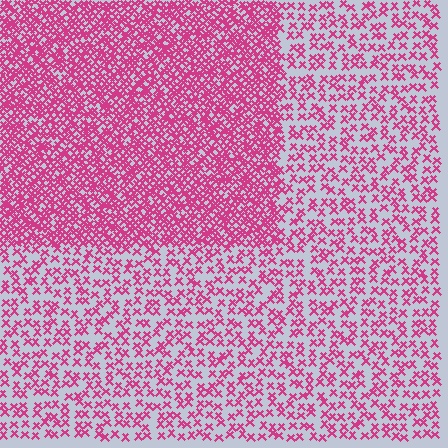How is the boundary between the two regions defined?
The boundary is defined by a change in element density (approximately 2.4x ratio). All elements are the same color, size, and shape.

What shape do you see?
I see a rectangle.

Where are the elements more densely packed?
The elements are more densely packed inside the rectangle boundary.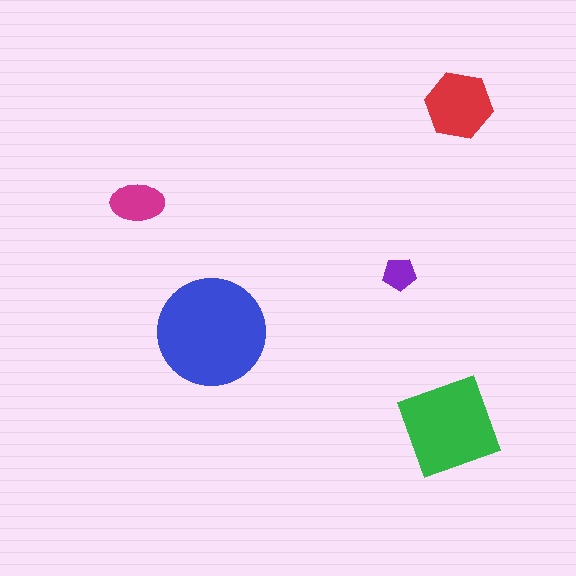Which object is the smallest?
The purple pentagon.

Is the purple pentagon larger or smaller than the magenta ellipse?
Smaller.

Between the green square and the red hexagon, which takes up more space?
The green square.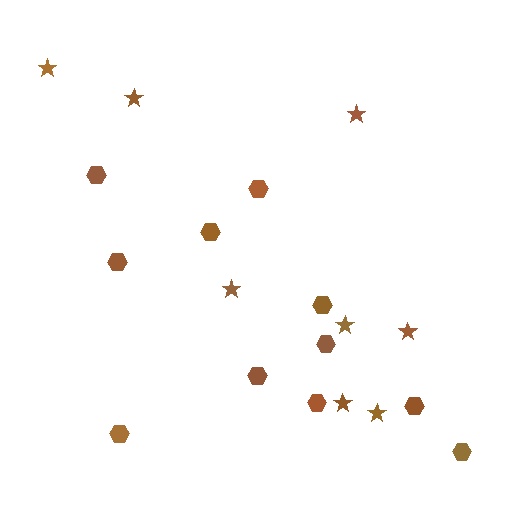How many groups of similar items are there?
There are 2 groups: one group of stars (8) and one group of hexagons (11).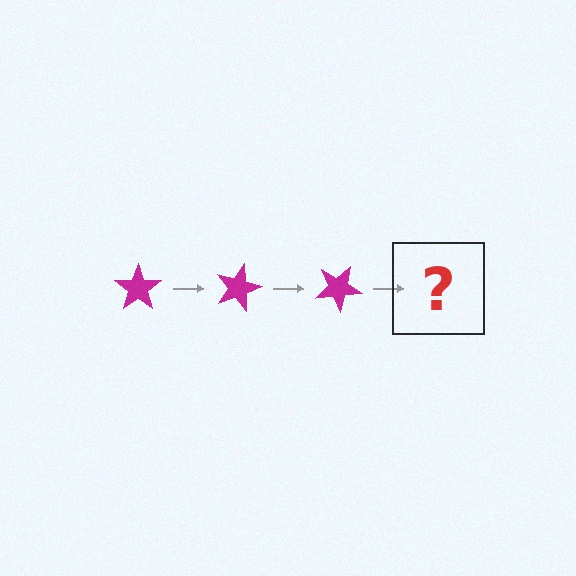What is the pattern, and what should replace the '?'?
The pattern is that the star rotates 15 degrees each step. The '?' should be a magenta star rotated 45 degrees.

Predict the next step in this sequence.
The next step is a magenta star rotated 45 degrees.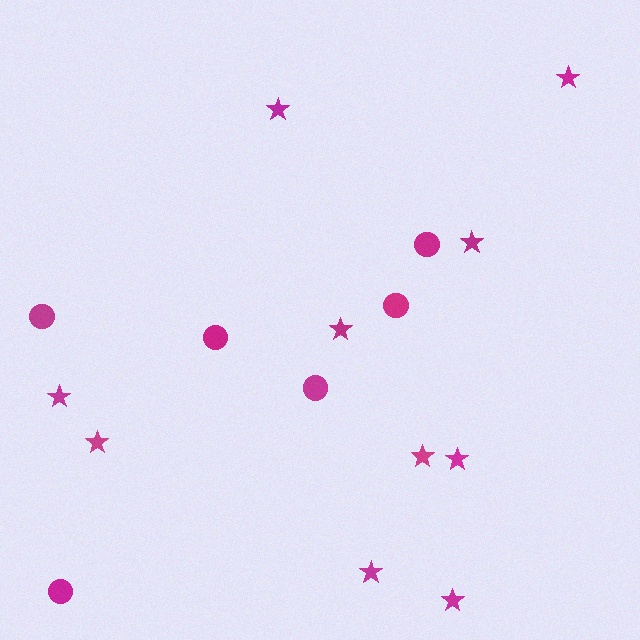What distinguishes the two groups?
There are 2 groups: one group of stars (10) and one group of circles (6).